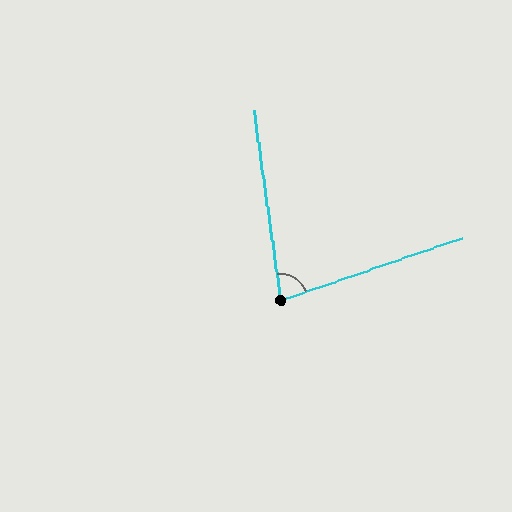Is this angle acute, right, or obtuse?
It is acute.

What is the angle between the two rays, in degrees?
Approximately 79 degrees.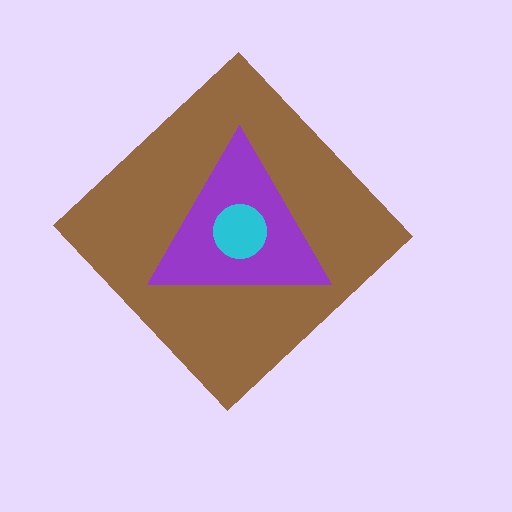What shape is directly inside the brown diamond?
The purple triangle.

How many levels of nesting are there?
3.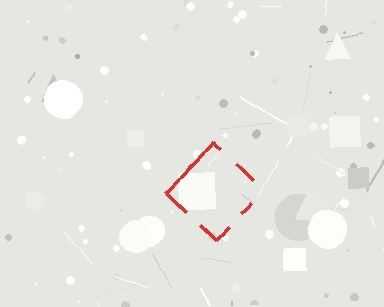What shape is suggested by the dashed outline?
The dashed outline suggests a diamond.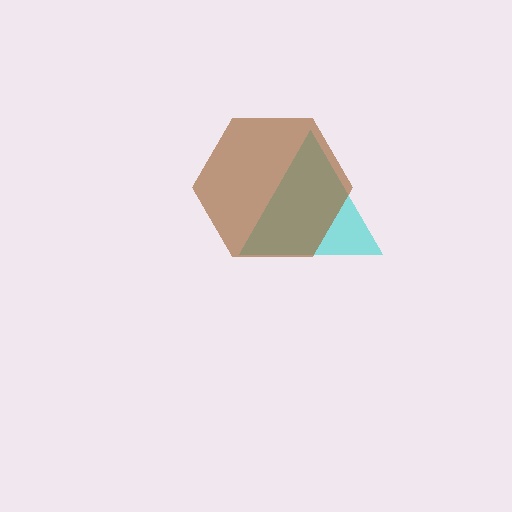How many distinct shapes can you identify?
There are 2 distinct shapes: a cyan triangle, a brown hexagon.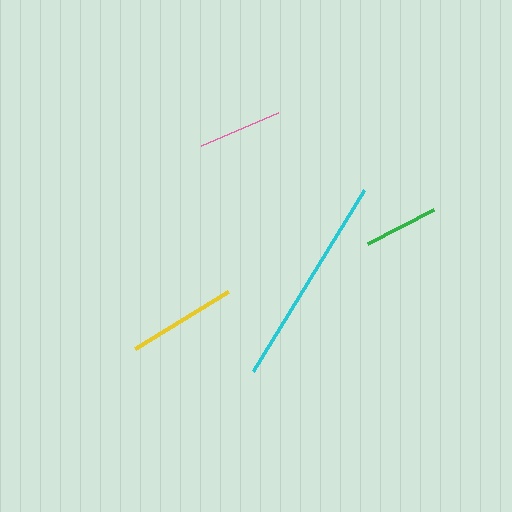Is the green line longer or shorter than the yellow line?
The yellow line is longer than the green line.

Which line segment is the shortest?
The green line is the shortest at approximately 74 pixels.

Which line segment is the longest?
The cyan line is the longest at approximately 213 pixels.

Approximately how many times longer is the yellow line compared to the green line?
The yellow line is approximately 1.5 times the length of the green line.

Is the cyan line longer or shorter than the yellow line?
The cyan line is longer than the yellow line.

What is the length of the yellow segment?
The yellow segment is approximately 109 pixels long.